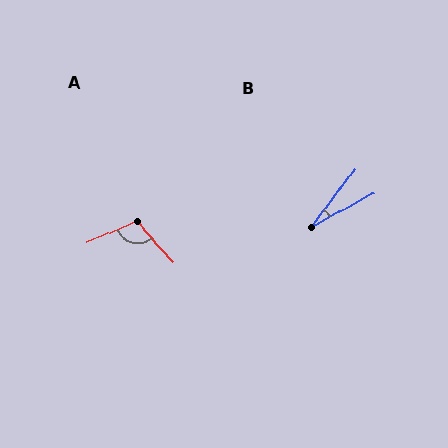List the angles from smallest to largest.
B (24°), A (109°).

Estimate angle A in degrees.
Approximately 109 degrees.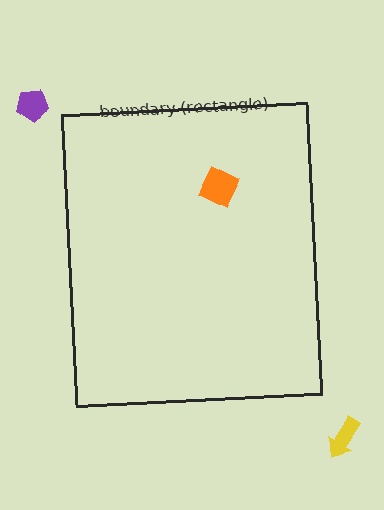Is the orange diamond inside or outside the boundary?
Inside.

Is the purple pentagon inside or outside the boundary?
Outside.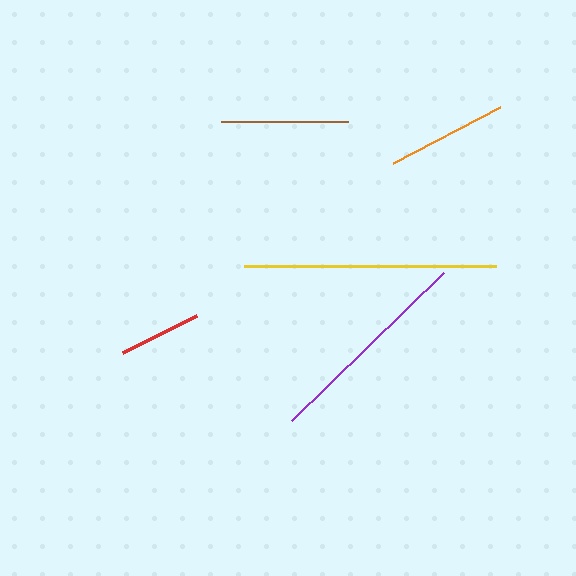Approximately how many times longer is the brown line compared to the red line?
The brown line is approximately 1.5 times the length of the red line.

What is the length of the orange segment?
The orange segment is approximately 121 pixels long.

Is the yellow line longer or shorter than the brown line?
The yellow line is longer than the brown line.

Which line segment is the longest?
The yellow line is the longest at approximately 252 pixels.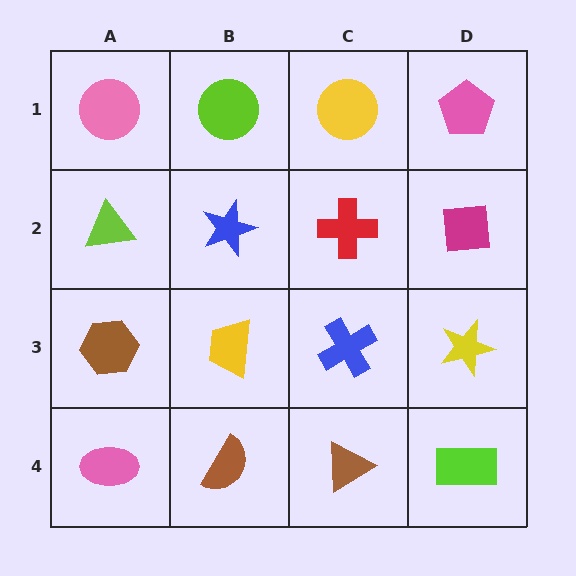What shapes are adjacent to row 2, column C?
A yellow circle (row 1, column C), a blue cross (row 3, column C), a blue star (row 2, column B), a magenta square (row 2, column D).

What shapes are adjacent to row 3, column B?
A blue star (row 2, column B), a brown semicircle (row 4, column B), a brown hexagon (row 3, column A), a blue cross (row 3, column C).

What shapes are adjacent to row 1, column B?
A blue star (row 2, column B), a pink circle (row 1, column A), a yellow circle (row 1, column C).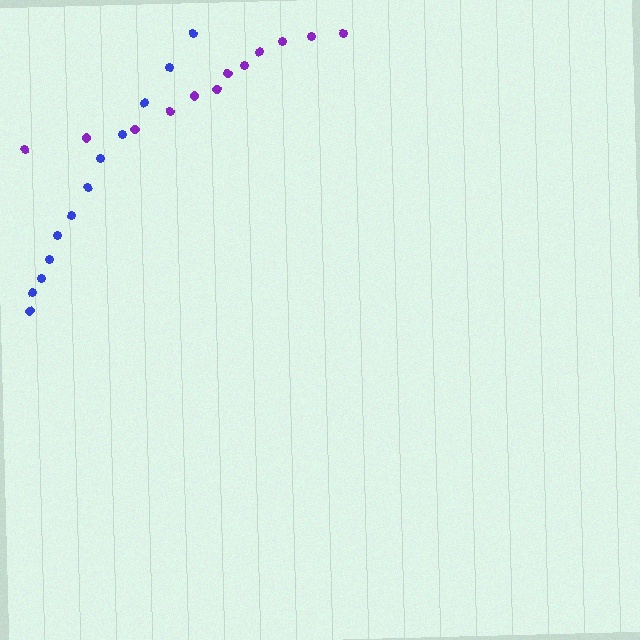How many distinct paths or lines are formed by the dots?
There are 2 distinct paths.